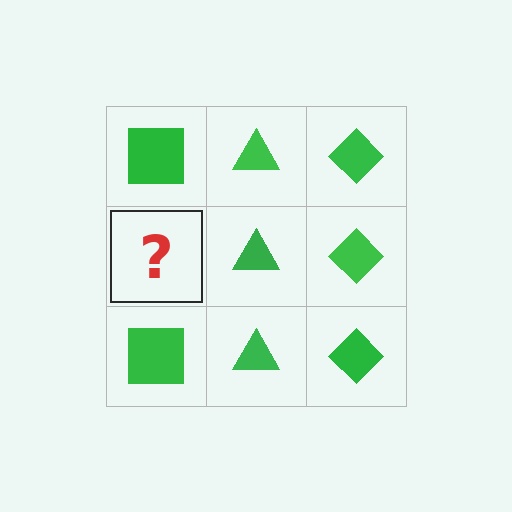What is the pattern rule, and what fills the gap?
The rule is that each column has a consistent shape. The gap should be filled with a green square.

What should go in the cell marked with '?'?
The missing cell should contain a green square.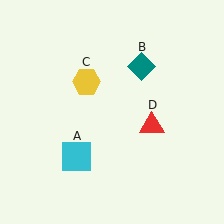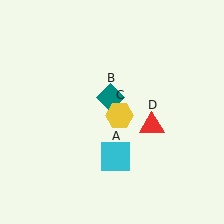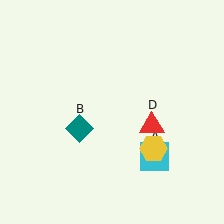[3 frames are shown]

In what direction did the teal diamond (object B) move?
The teal diamond (object B) moved down and to the left.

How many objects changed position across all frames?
3 objects changed position: cyan square (object A), teal diamond (object B), yellow hexagon (object C).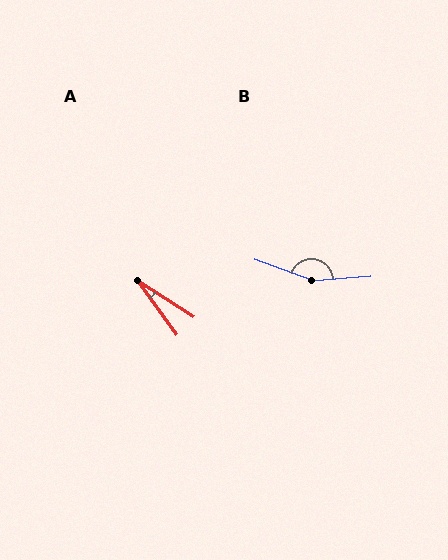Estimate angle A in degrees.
Approximately 21 degrees.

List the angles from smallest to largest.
A (21°), B (156°).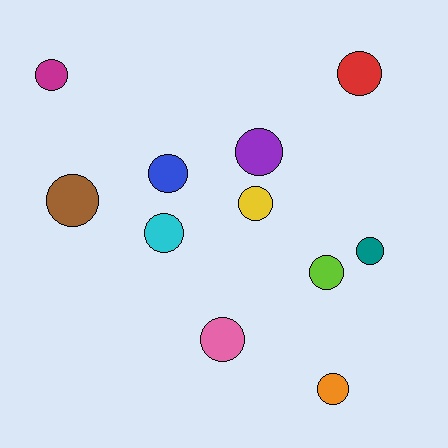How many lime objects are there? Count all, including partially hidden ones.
There is 1 lime object.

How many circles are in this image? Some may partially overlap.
There are 11 circles.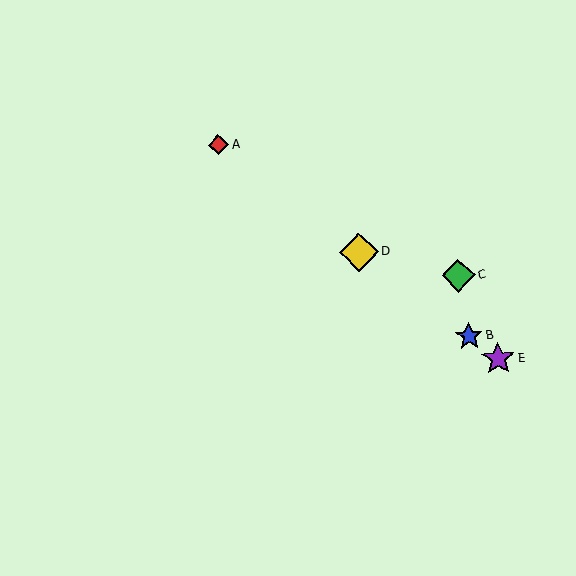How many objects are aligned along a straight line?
4 objects (A, B, D, E) are aligned along a straight line.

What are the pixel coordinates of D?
Object D is at (359, 252).